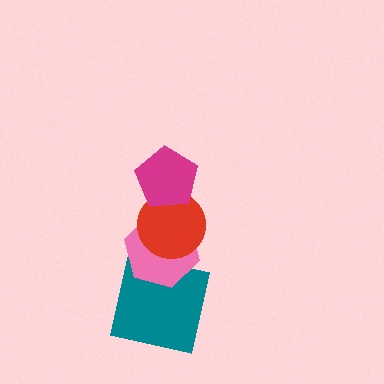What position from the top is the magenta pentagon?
The magenta pentagon is 1st from the top.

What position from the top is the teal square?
The teal square is 4th from the top.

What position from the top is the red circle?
The red circle is 2nd from the top.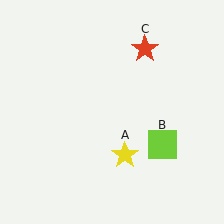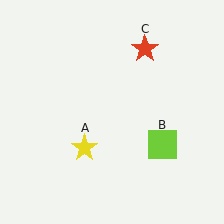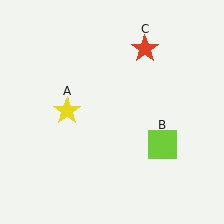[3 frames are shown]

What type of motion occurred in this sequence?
The yellow star (object A) rotated clockwise around the center of the scene.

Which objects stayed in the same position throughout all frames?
Lime square (object B) and red star (object C) remained stationary.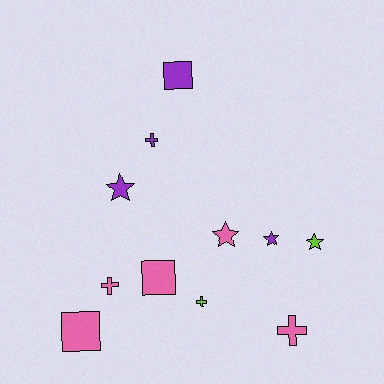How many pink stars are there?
There is 1 pink star.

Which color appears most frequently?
Pink, with 5 objects.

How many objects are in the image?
There are 11 objects.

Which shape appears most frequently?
Star, with 4 objects.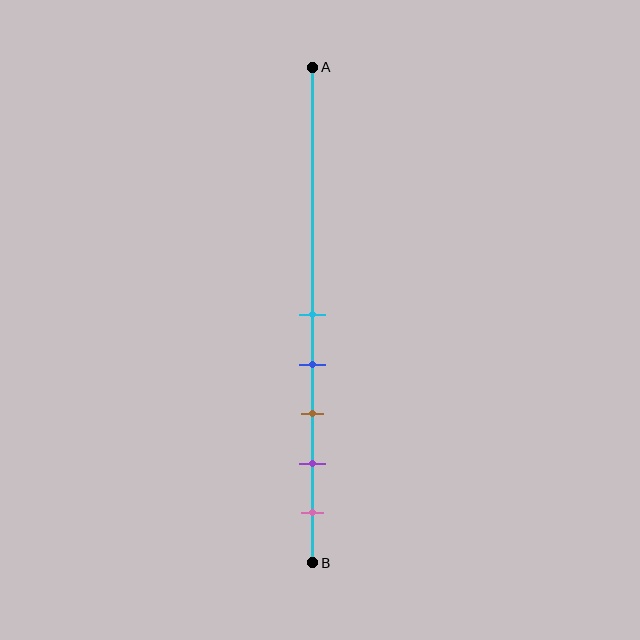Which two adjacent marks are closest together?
The cyan and blue marks are the closest adjacent pair.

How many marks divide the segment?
There are 5 marks dividing the segment.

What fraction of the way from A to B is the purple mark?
The purple mark is approximately 80% (0.8) of the way from A to B.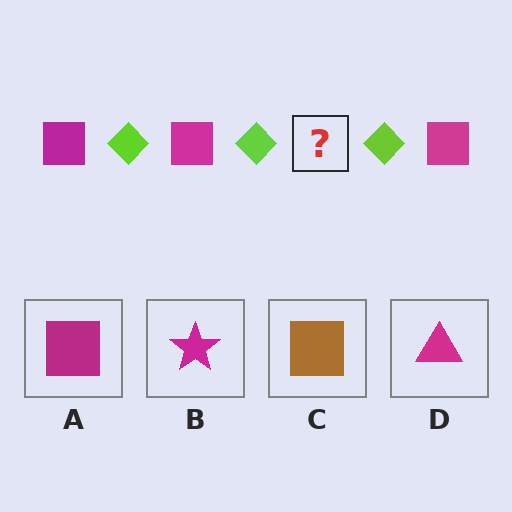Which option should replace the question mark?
Option A.